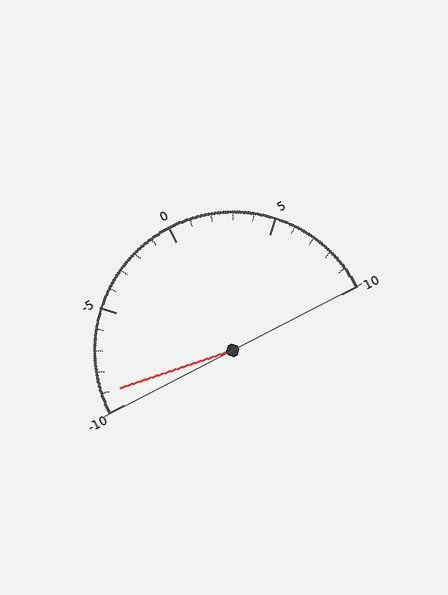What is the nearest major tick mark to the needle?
The nearest major tick mark is -10.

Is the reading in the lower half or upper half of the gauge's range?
The reading is in the lower half of the range (-10 to 10).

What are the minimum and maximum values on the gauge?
The gauge ranges from -10 to 10.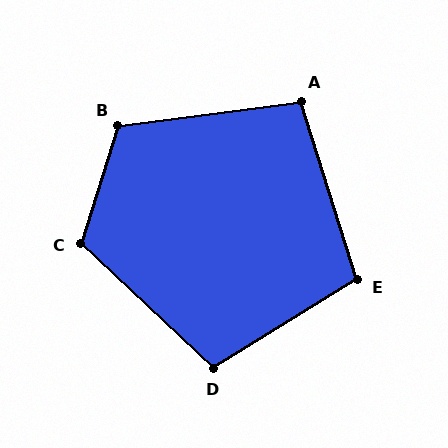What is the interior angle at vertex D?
Approximately 105 degrees (obtuse).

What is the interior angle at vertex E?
Approximately 104 degrees (obtuse).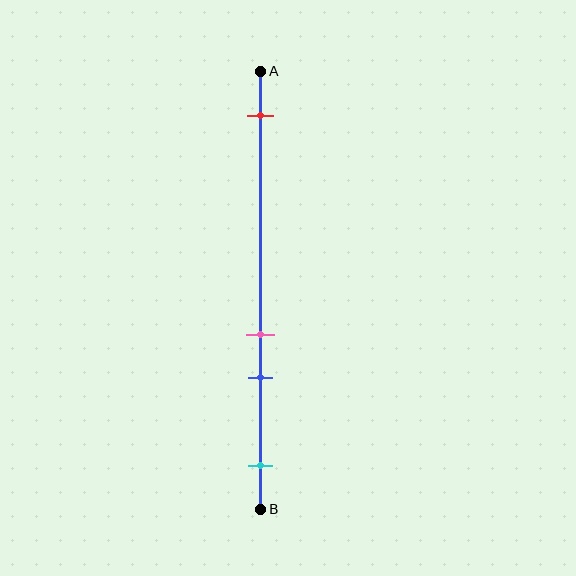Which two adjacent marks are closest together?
The pink and blue marks are the closest adjacent pair.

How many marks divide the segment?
There are 4 marks dividing the segment.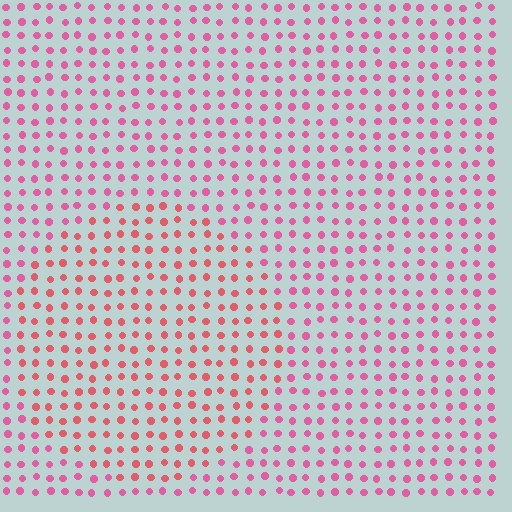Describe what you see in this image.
The image is filled with small pink elements in a uniform arrangement. A circle-shaped region is visible where the elements are tinted to a slightly different hue, forming a subtle color boundary.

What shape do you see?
I see a circle.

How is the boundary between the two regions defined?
The boundary is defined purely by a slight shift in hue (about 27 degrees). Spacing, size, and orientation are identical on both sides.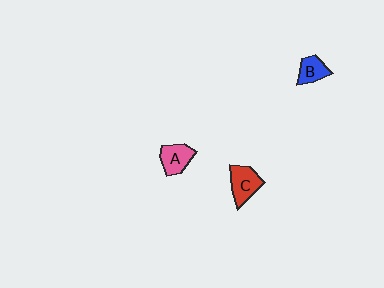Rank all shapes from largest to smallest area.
From largest to smallest: C (red), A (pink), B (blue).